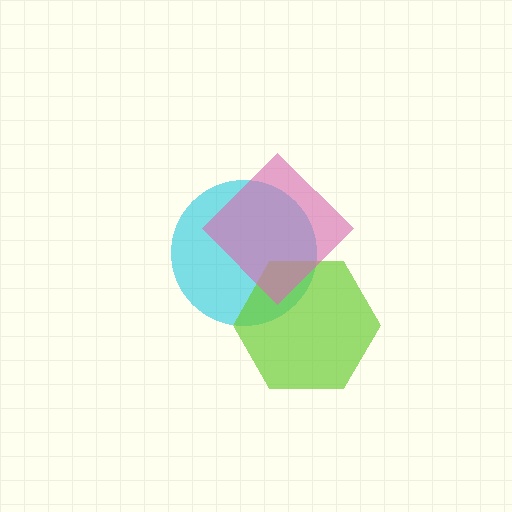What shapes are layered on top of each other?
The layered shapes are: a cyan circle, a lime hexagon, a pink diamond.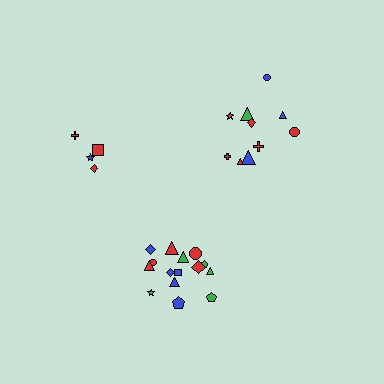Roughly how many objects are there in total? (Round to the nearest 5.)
Roughly 30 objects in total.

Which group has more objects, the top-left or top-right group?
The top-right group.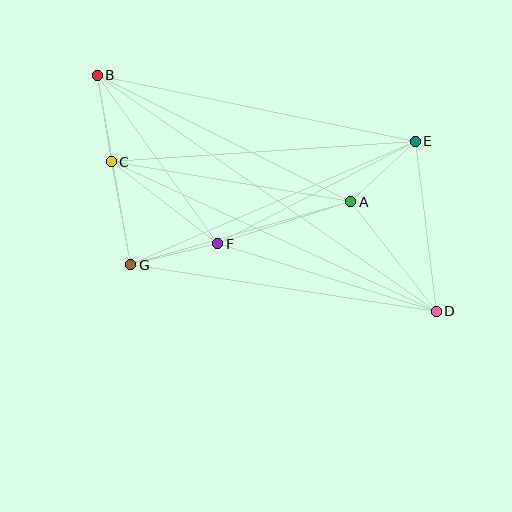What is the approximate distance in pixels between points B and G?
The distance between B and G is approximately 192 pixels.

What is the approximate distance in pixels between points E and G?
The distance between E and G is approximately 310 pixels.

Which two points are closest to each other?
Points B and C are closest to each other.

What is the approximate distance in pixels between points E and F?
The distance between E and F is approximately 223 pixels.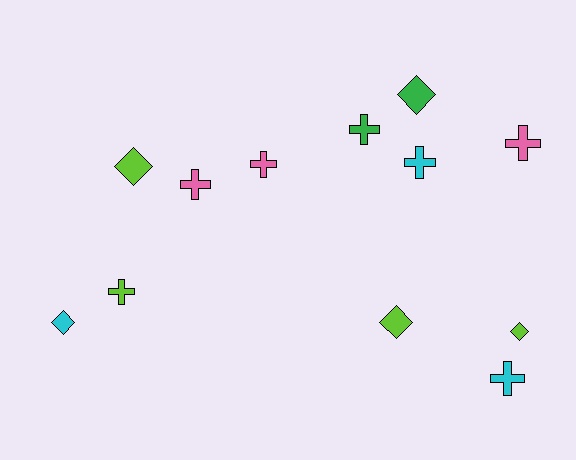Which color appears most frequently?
Lime, with 4 objects.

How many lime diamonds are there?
There are 3 lime diamonds.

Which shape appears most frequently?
Cross, with 7 objects.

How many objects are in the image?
There are 12 objects.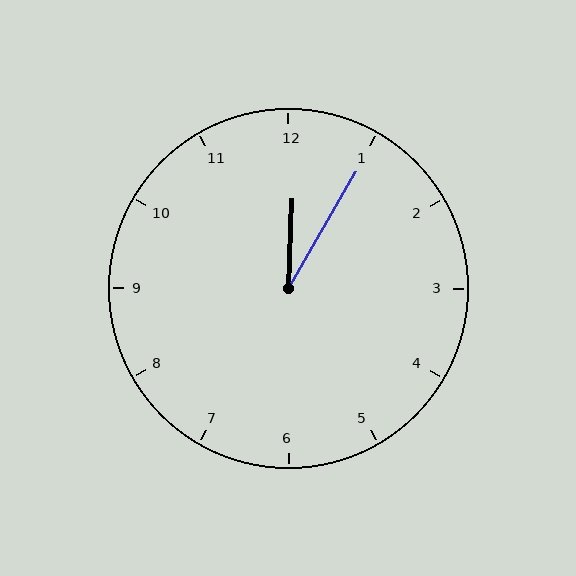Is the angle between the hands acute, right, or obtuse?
It is acute.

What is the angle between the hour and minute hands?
Approximately 28 degrees.